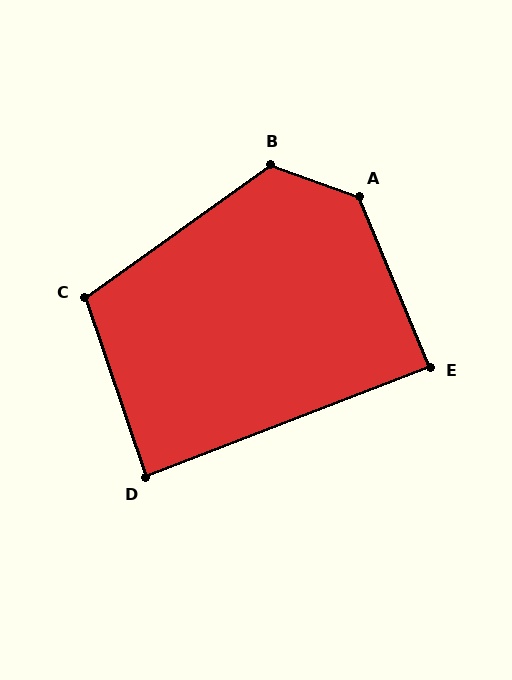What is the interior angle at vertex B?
Approximately 124 degrees (obtuse).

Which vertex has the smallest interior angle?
D, at approximately 88 degrees.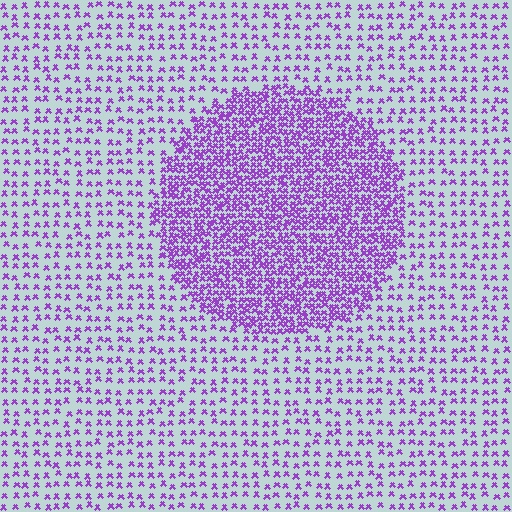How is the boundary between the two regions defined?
The boundary is defined by a change in element density (approximately 2.6x ratio). All elements are the same color, size, and shape.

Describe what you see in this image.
The image contains small purple elements arranged at two different densities. A circle-shaped region is visible where the elements are more densely packed than the surrounding area.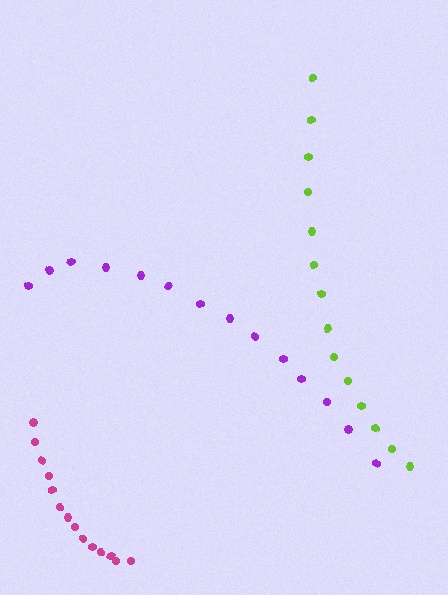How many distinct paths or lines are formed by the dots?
There are 3 distinct paths.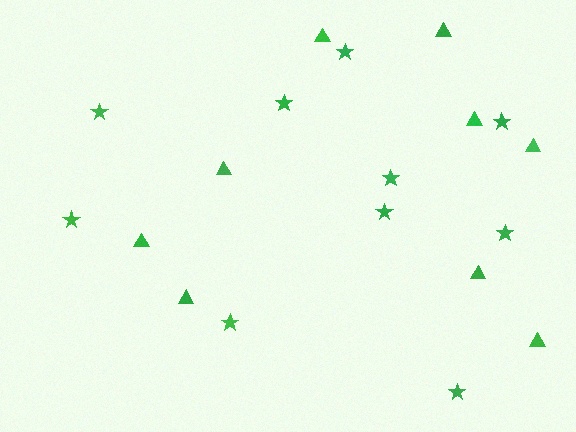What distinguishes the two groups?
There are 2 groups: one group of stars (10) and one group of triangles (9).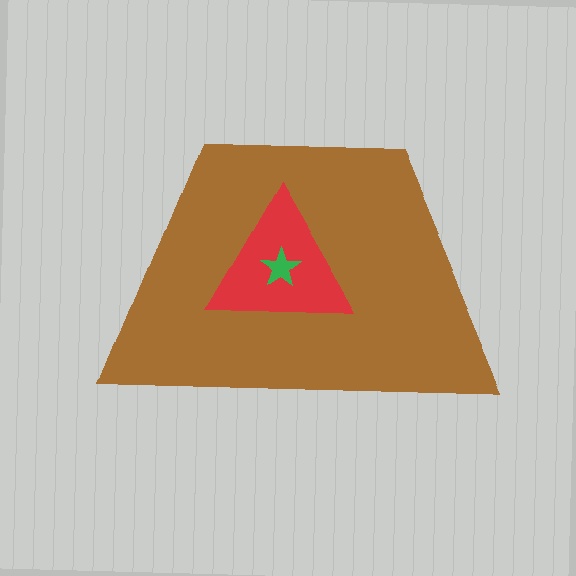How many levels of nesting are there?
3.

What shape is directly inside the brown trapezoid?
The red triangle.